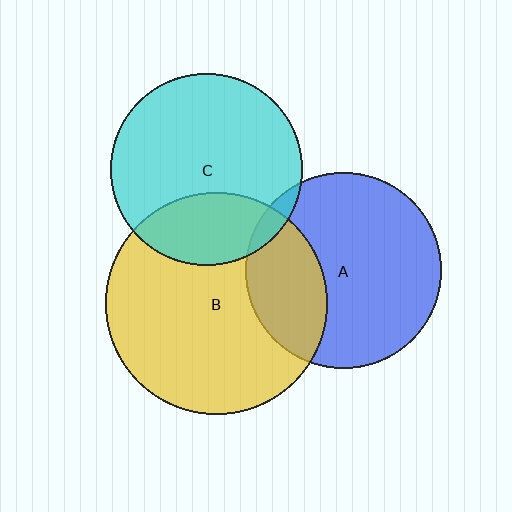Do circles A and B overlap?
Yes.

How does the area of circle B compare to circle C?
Approximately 1.3 times.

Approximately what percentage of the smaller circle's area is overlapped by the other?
Approximately 30%.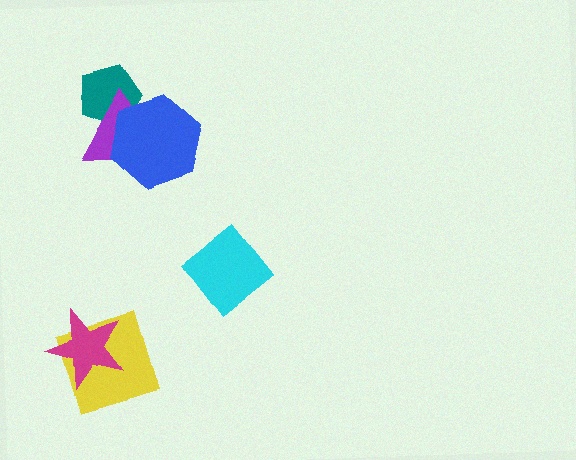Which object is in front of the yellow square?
The magenta star is in front of the yellow square.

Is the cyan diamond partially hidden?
No, no other shape covers it.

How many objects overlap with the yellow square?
1 object overlaps with the yellow square.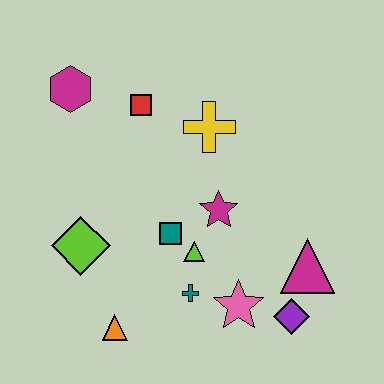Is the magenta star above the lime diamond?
Yes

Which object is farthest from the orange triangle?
The magenta hexagon is farthest from the orange triangle.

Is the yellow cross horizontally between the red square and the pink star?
Yes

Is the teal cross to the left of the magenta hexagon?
No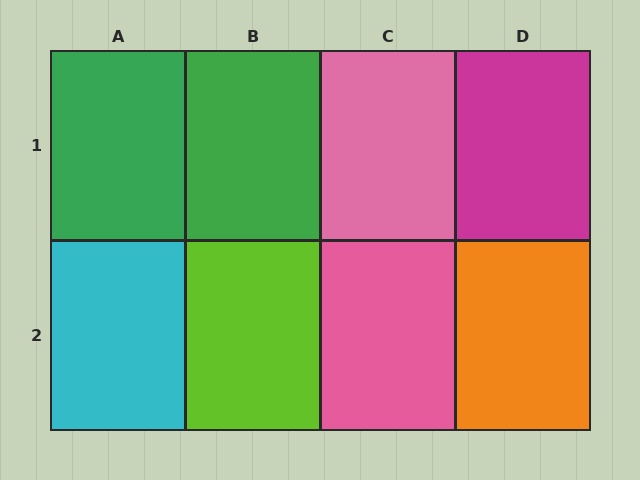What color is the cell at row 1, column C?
Pink.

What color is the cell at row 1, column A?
Green.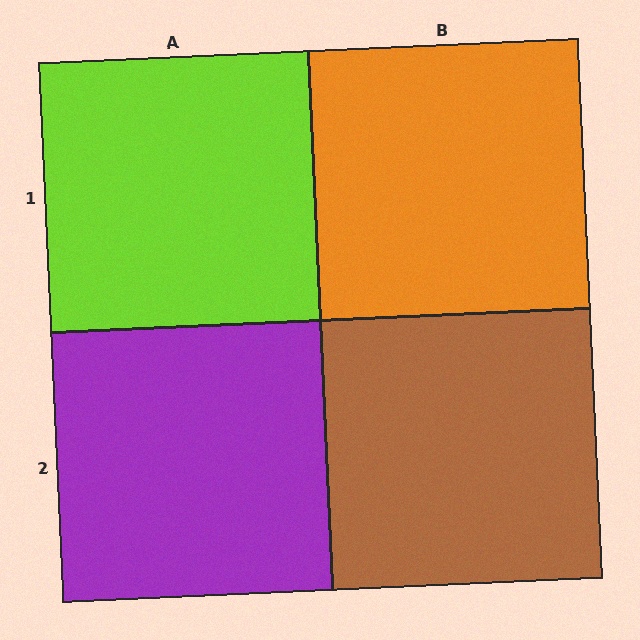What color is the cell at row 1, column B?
Orange.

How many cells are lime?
1 cell is lime.